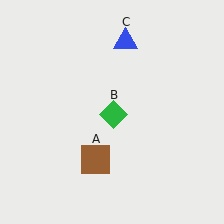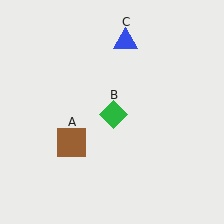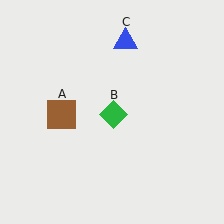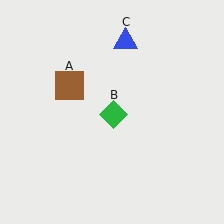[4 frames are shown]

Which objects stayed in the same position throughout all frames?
Green diamond (object B) and blue triangle (object C) remained stationary.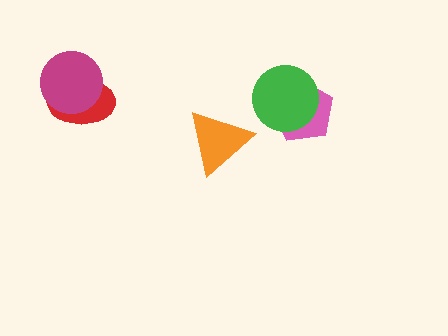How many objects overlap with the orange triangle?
0 objects overlap with the orange triangle.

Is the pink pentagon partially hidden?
Yes, it is partially covered by another shape.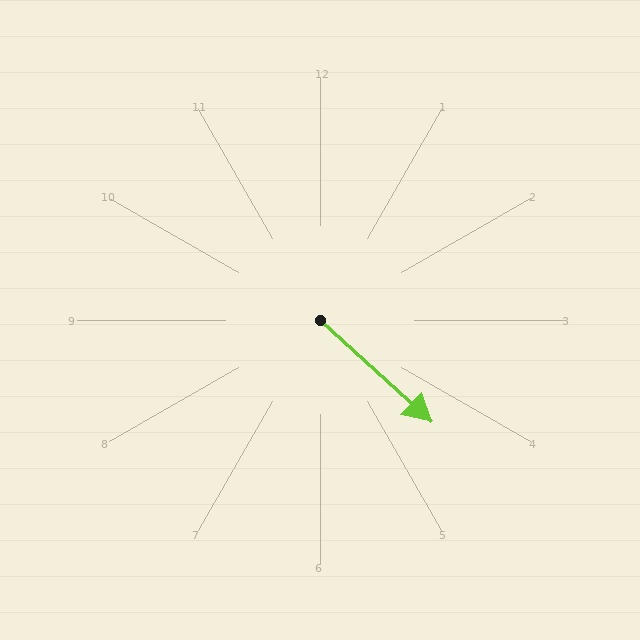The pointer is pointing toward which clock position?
Roughly 4 o'clock.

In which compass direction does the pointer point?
Southeast.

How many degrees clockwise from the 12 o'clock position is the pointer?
Approximately 132 degrees.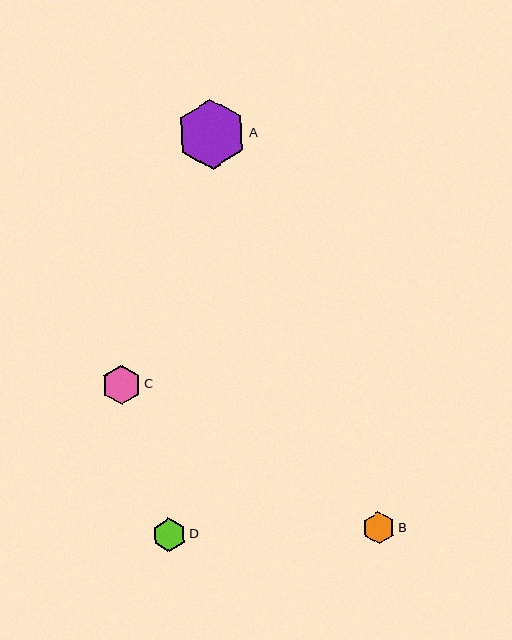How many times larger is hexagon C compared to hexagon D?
Hexagon C is approximately 1.2 times the size of hexagon D.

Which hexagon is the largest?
Hexagon A is the largest with a size of approximately 70 pixels.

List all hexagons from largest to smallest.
From largest to smallest: A, C, D, B.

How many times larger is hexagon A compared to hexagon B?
Hexagon A is approximately 2.2 times the size of hexagon B.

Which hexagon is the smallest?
Hexagon B is the smallest with a size of approximately 32 pixels.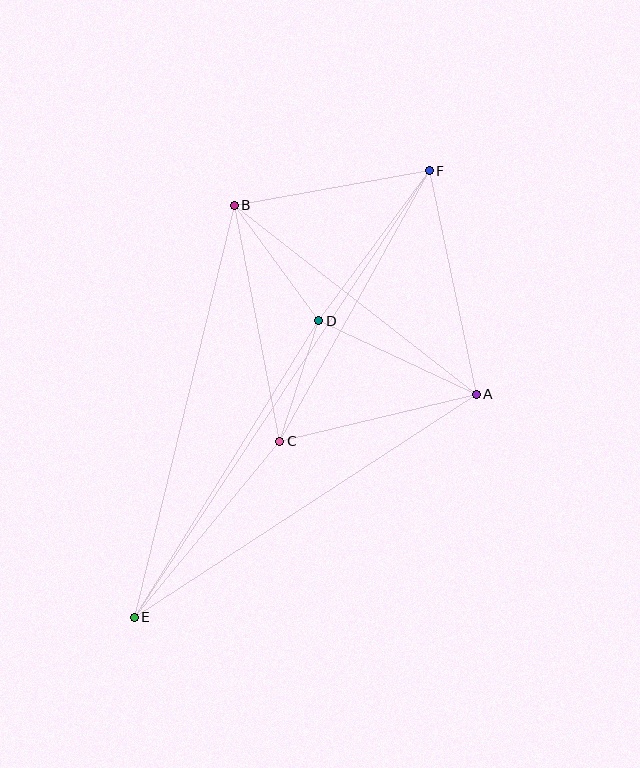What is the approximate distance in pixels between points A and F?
The distance between A and F is approximately 229 pixels.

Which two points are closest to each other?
Points C and D are closest to each other.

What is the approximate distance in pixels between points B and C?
The distance between B and C is approximately 240 pixels.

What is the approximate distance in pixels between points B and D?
The distance between B and D is approximately 143 pixels.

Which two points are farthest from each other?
Points E and F are farthest from each other.